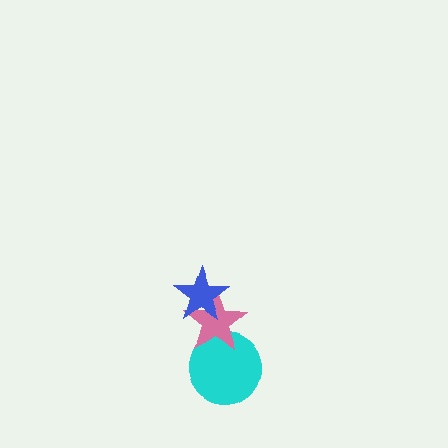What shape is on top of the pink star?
The blue star is on top of the pink star.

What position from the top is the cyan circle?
The cyan circle is 3rd from the top.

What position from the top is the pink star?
The pink star is 2nd from the top.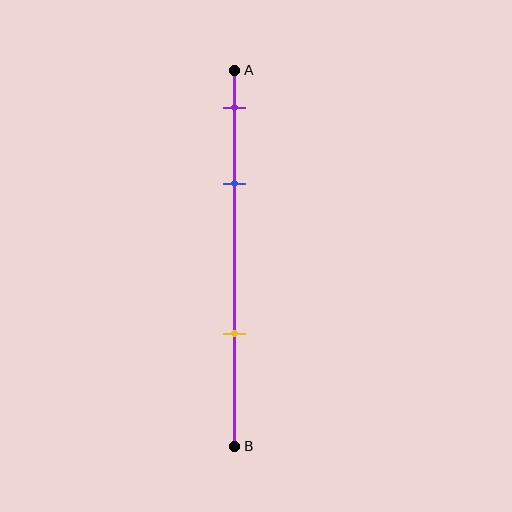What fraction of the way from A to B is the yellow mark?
The yellow mark is approximately 70% (0.7) of the way from A to B.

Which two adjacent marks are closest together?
The purple and blue marks are the closest adjacent pair.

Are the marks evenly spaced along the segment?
No, the marks are not evenly spaced.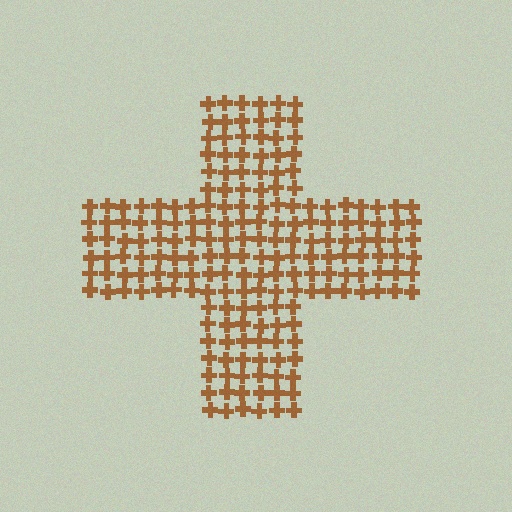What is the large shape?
The large shape is a cross.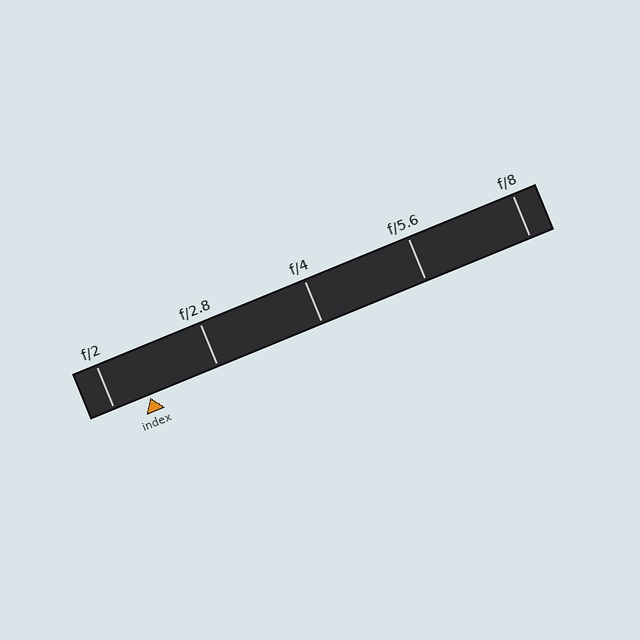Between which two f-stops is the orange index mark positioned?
The index mark is between f/2 and f/2.8.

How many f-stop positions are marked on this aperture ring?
There are 5 f-stop positions marked.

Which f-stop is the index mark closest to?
The index mark is closest to f/2.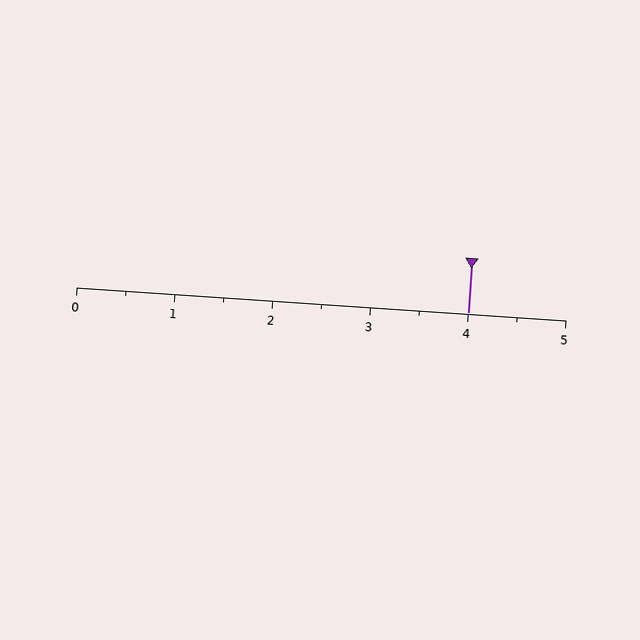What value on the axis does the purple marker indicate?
The marker indicates approximately 4.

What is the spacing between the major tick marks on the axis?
The major ticks are spaced 1 apart.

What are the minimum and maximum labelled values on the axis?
The axis runs from 0 to 5.